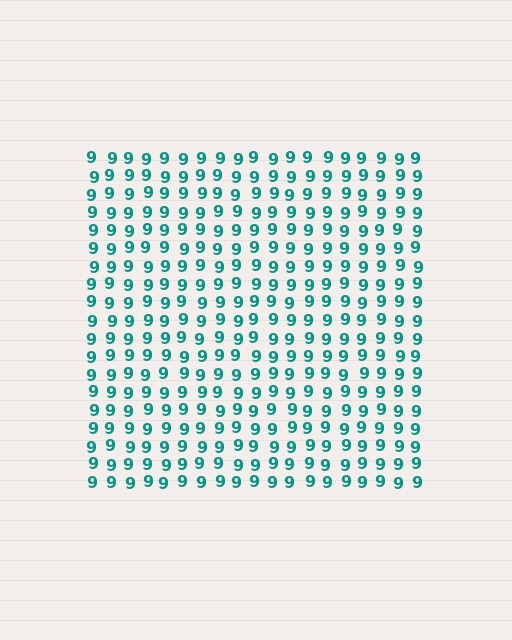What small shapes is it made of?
It is made of small digit 9's.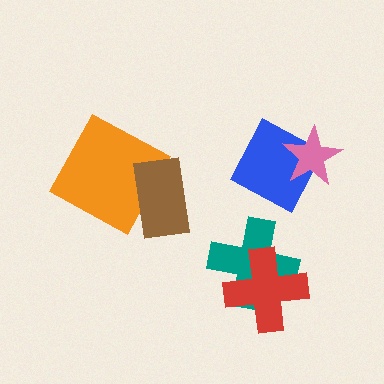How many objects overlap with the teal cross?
1 object overlaps with the teal cross.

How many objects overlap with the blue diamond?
1 object overlaps with the blue diamond.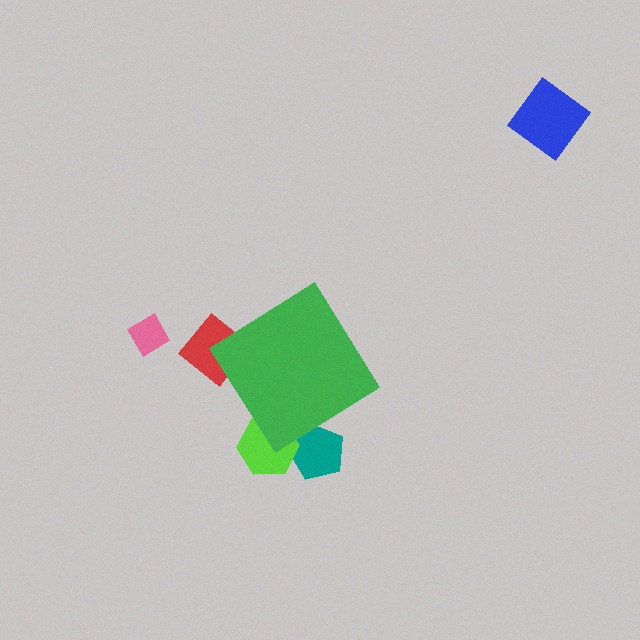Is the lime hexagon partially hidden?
Yes, the lime hexagon is partially hidden behind the green diamond.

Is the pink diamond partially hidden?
No, the pink diamond is fully visible.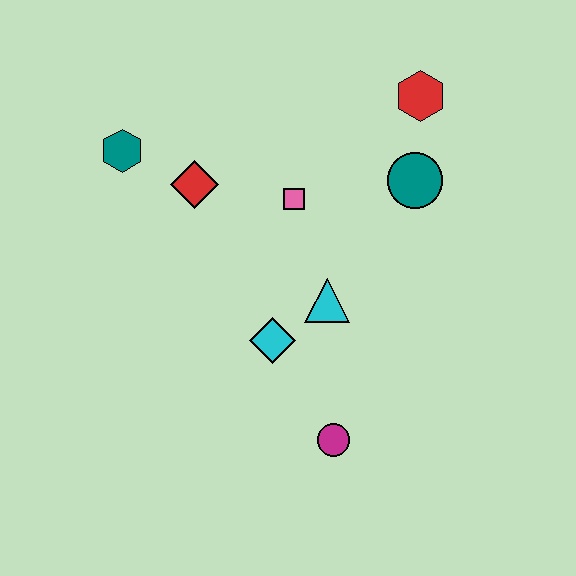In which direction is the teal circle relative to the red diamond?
The teal circle is to the right of the red diamond.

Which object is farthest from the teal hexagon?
The magenta circle is farthest from the teal hexagon.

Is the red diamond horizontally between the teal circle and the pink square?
No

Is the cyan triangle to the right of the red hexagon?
No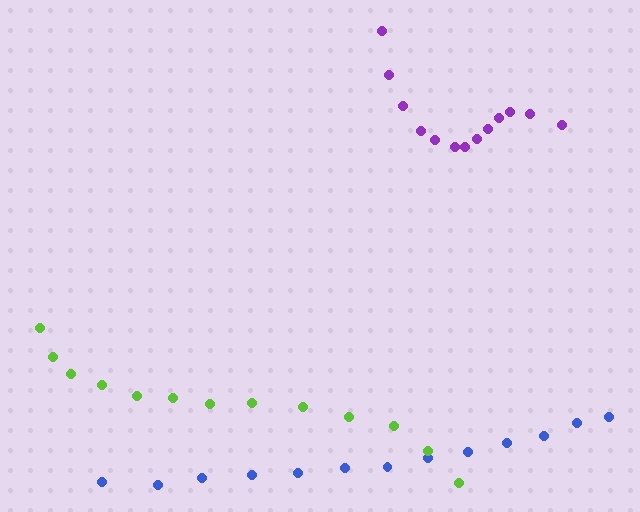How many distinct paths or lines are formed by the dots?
There are 3 distinct paths.